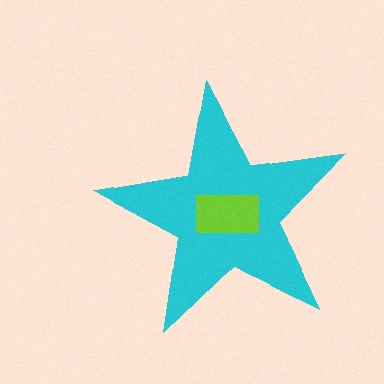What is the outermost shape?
The cyan star.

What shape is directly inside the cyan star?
The lime rectangle.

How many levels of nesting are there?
2.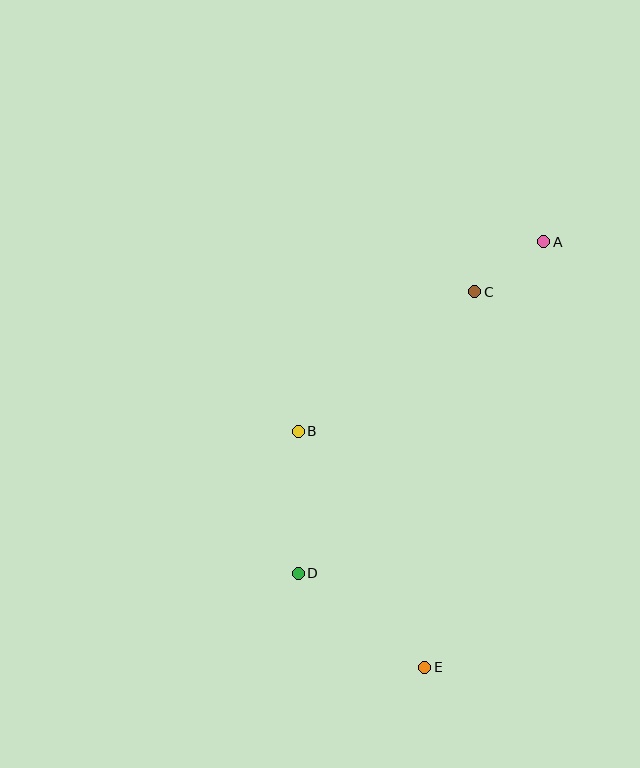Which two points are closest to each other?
Points A and C are closest to each other.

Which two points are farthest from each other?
Points A and E are farthest from each other.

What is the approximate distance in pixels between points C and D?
The distance between C and D is approximately 332 pixels.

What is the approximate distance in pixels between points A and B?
The distance between A and B is approximately 310 pixels.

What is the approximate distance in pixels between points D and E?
The distance between D and E is approximately 158 pixels.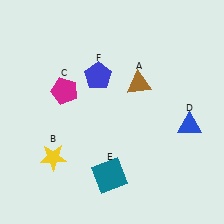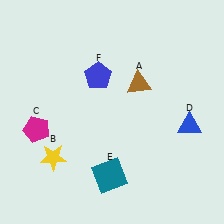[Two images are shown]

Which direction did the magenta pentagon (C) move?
The magenta pentagon (C) moved down.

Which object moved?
The magenta pentagon (C) moved down.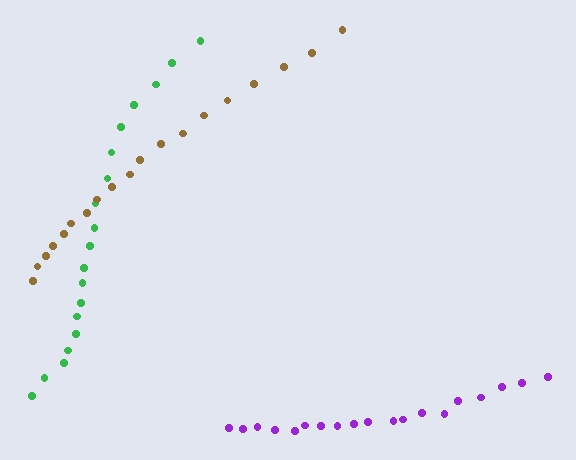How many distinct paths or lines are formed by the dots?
There are 3 distinct paths.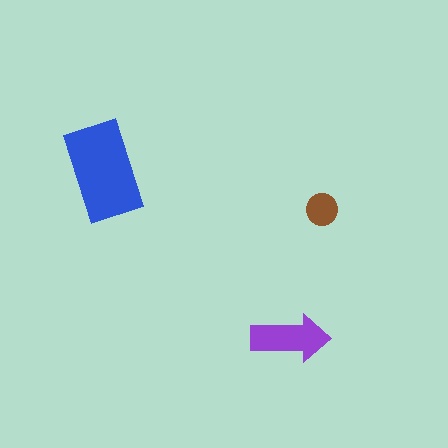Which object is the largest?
The blue rectangle.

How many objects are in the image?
There are 3 objects in the image.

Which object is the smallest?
The brown circle.